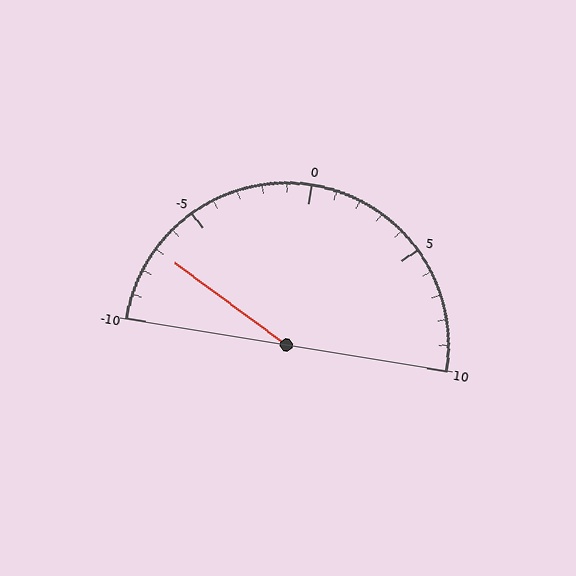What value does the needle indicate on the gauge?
The needle indicates approximately -7.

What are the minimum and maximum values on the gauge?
The gauge ranges from -10 to 10.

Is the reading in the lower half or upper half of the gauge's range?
The reading is in the lower half of the range (-10 to 10).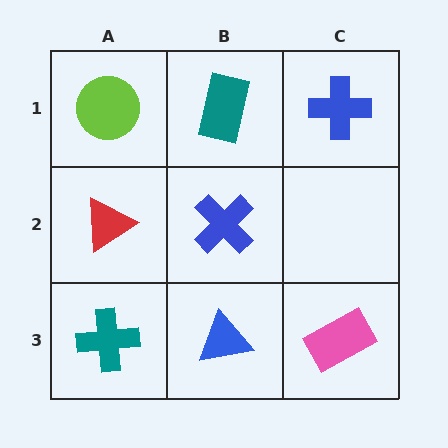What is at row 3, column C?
A pink rectangle.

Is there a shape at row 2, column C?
No, that cell is empty.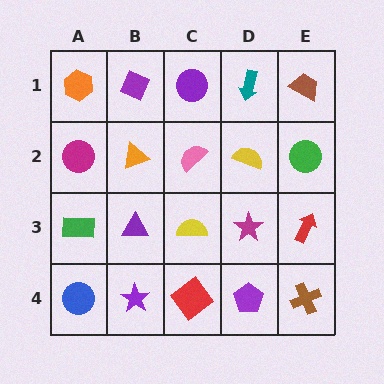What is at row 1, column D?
A teal arrow.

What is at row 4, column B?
A purple star.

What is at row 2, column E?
A green circle.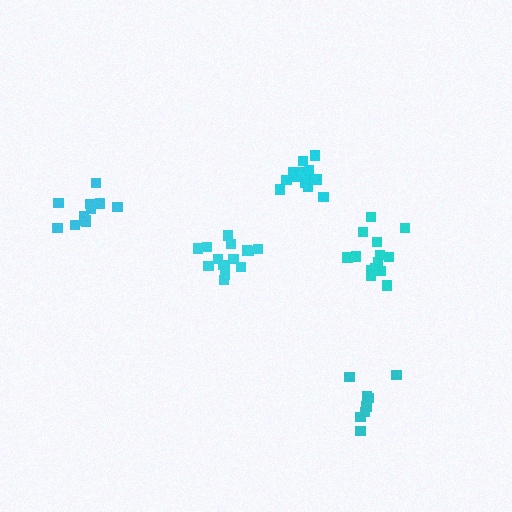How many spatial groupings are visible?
There are 5 spatial groupings.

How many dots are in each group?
Group 1: 11 dots, Group 2: 14 dots, Group 3: 14 dots, Group 4: 15 dots, Group 5: 9 dots (63 total).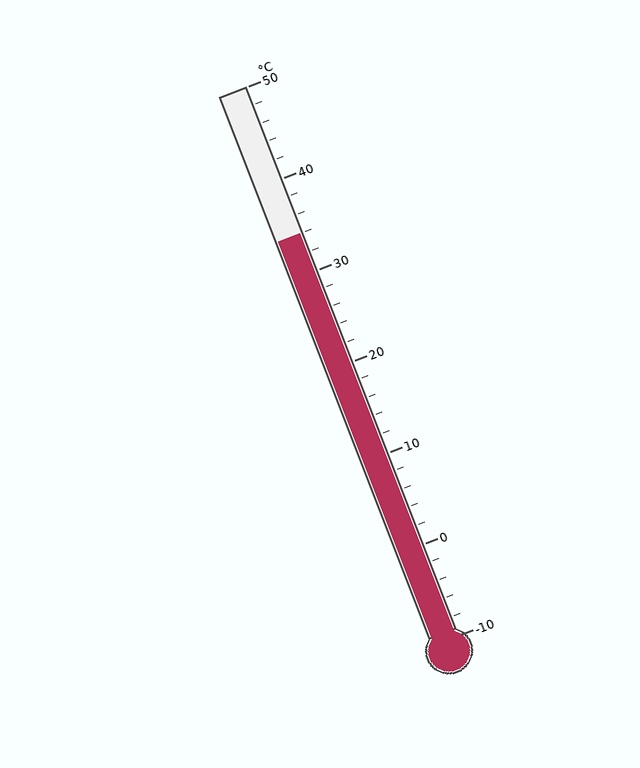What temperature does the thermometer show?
The thermometer shows approximately 34°C.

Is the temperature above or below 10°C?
The temperature is above 10°C.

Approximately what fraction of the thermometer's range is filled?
The thermometer is filled to approximately 75% of its range.